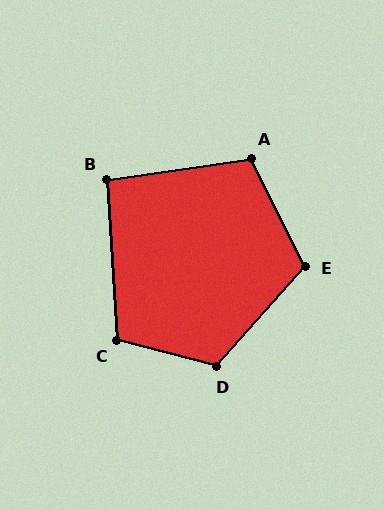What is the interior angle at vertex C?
Approximately 108 degrees (obtuse).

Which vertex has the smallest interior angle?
B, at approximately 95 degrees.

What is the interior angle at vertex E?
Approximately 112 degrees (obtuse).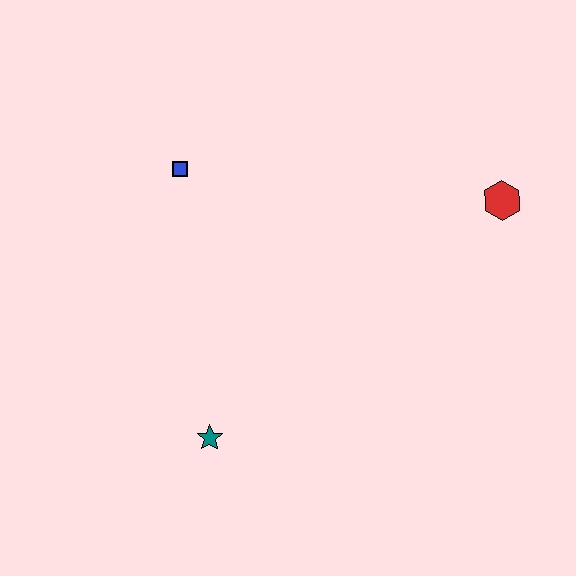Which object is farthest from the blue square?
The red hexagon is farthest from the blue square.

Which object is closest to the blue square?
The teal star is closest to the blue square.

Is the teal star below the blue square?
Yes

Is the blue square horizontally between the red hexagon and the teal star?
No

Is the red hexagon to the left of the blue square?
No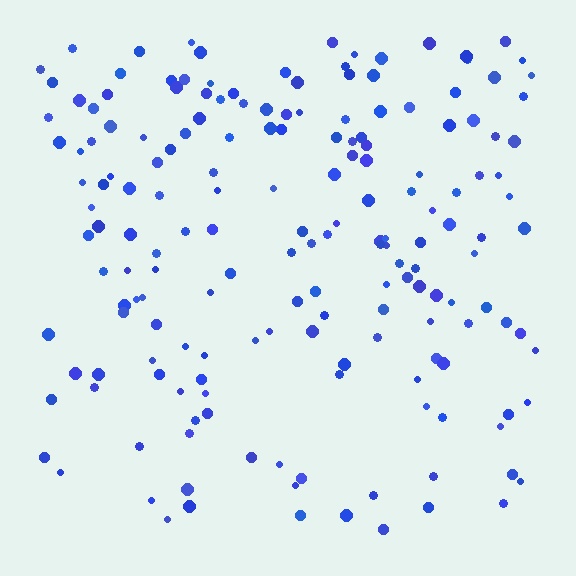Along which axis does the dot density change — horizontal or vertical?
Vertical.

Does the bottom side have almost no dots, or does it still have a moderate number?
Still a moderate number, just noticeably fewer than the top.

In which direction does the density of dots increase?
From bottom to top, with the top side densest.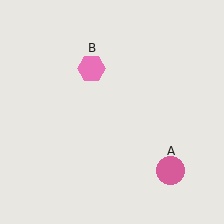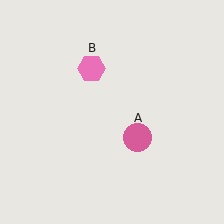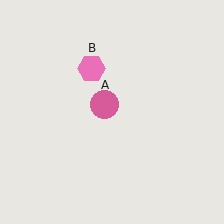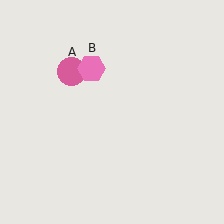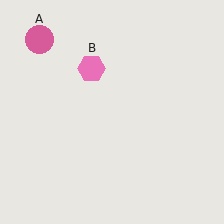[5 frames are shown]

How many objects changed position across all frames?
1 object changed position: pink circle (object A).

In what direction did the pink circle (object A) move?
The pink circle (object A) moved up and to the left.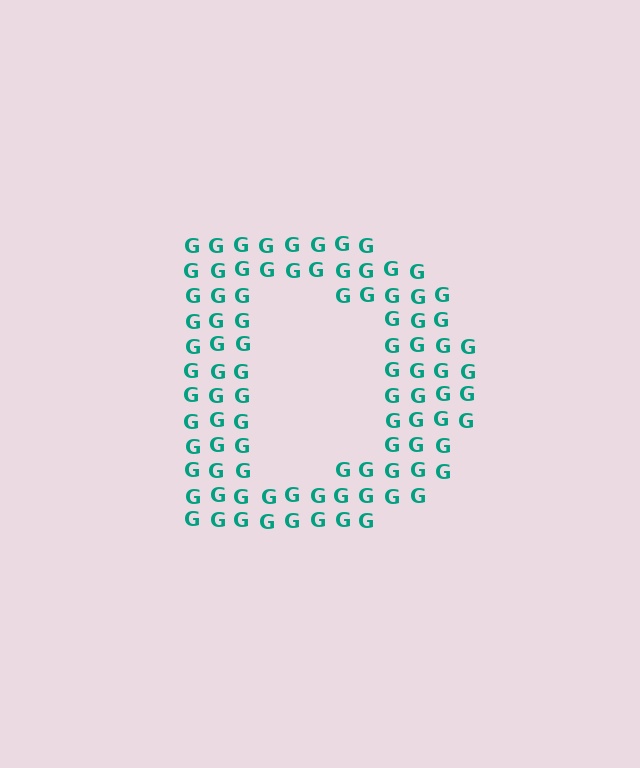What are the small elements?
The small elements are letter G's.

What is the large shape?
The large shape is the letter D.